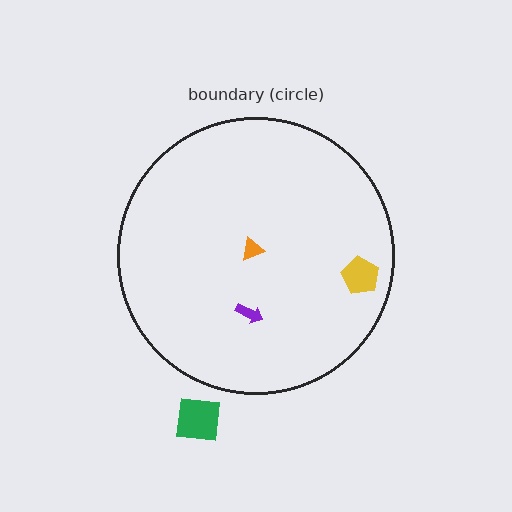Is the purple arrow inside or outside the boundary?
Inside.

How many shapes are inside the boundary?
3 inside, 1 outside.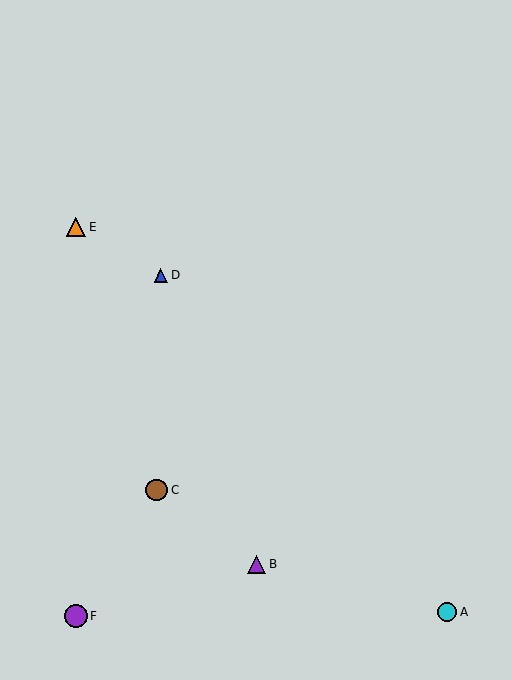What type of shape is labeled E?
Shape E is an orange triangle.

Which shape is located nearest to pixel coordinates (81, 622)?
The purple circle (labeled F) at (76, 616) is nearest to that location.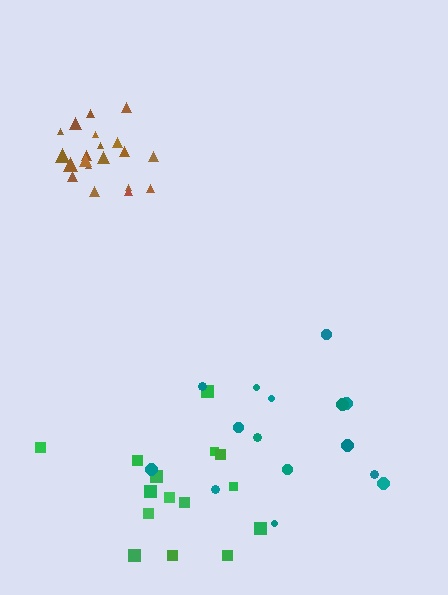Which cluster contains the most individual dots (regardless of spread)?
Brown (20).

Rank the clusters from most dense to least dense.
brown, green, teal.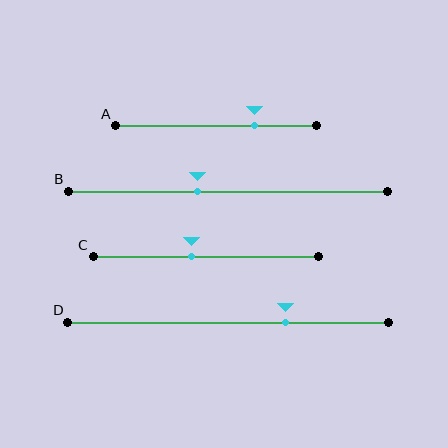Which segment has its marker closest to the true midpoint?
Segment C has its marker closest to the true midpoint.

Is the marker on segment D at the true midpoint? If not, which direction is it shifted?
No, the marker on segment D is shifted to the right by about 18% of the segment length.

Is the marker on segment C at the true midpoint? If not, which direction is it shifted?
No, the marker on segment C is shifted to the left by about 7% of the segment length.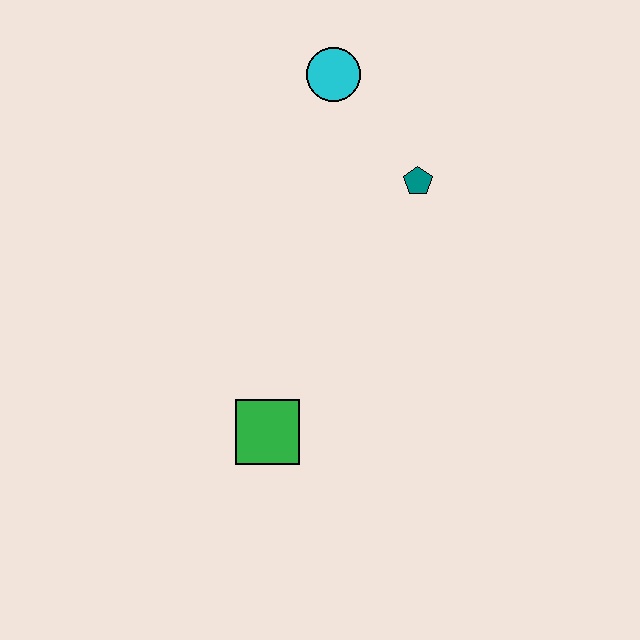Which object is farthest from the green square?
The cyan circle is farthest from the green square.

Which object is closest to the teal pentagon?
The cyan circle is closest to the teal pentagon.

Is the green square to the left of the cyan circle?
Yes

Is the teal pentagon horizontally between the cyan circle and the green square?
No